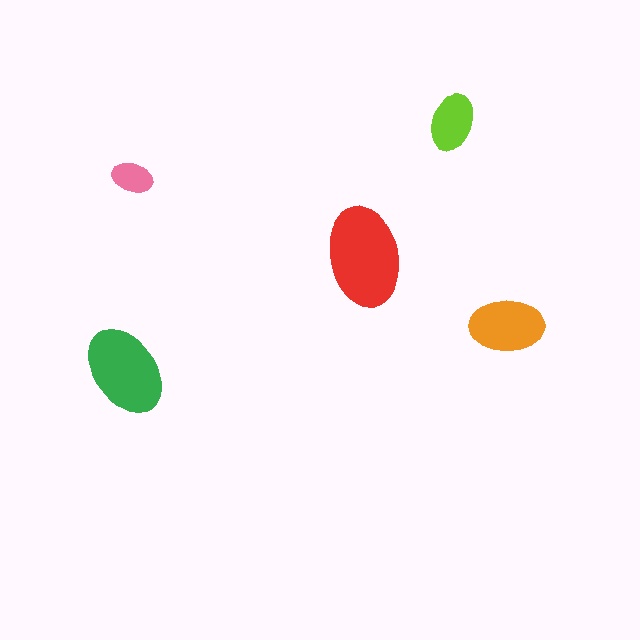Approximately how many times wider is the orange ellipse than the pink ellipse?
About 2 times wider.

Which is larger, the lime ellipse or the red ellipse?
The red one.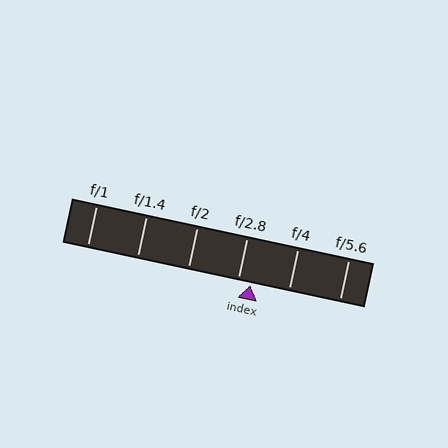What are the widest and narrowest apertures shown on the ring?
The widest aperture shown is f/1 and the narrowest is f/5.6.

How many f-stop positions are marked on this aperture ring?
There are 6 f-stop positions marked.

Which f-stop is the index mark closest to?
The index mark is closest to f/2.8.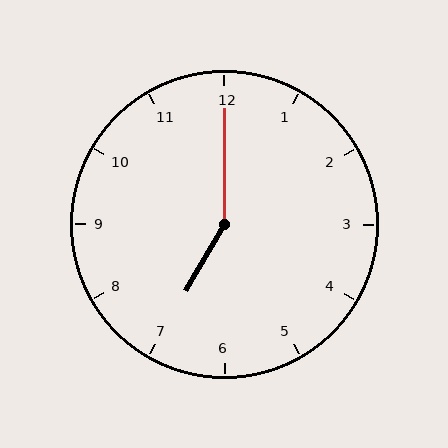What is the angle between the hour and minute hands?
Approximately 150 degrees.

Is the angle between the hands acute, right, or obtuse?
It is obtuse.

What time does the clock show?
7:00.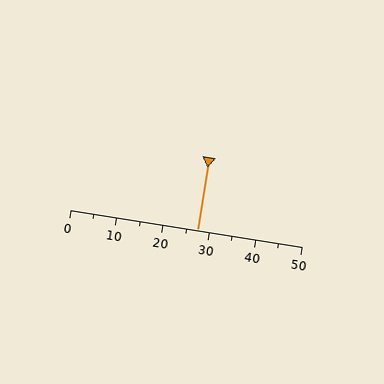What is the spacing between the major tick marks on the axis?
The major ticks are spaced 10 apart.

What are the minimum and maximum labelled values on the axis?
The axis runs from 0 to 50.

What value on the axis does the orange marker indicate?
The marker indicates approximately 27.5.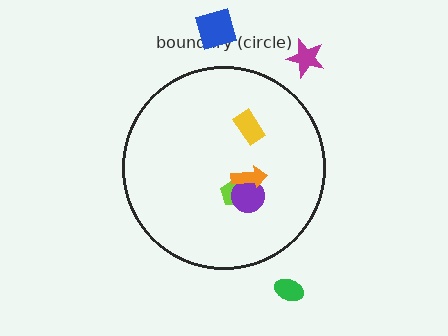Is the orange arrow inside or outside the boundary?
Inside.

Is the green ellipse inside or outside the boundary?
Outside.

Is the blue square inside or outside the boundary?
Outside.